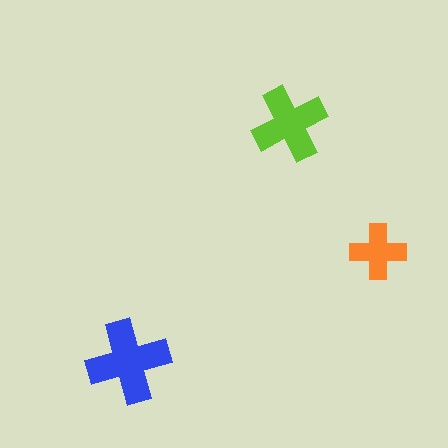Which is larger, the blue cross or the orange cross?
The blue one.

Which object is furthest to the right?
The orange cross is rightmost.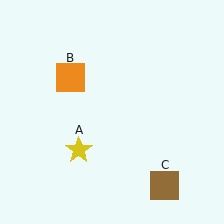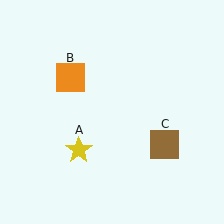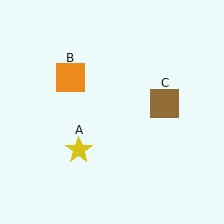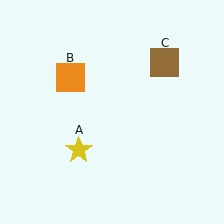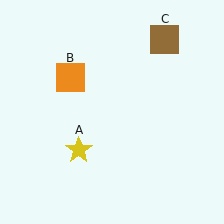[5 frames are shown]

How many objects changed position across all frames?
1 object changed position: brown square (object C).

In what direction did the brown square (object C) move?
The brown square (object C) moved up.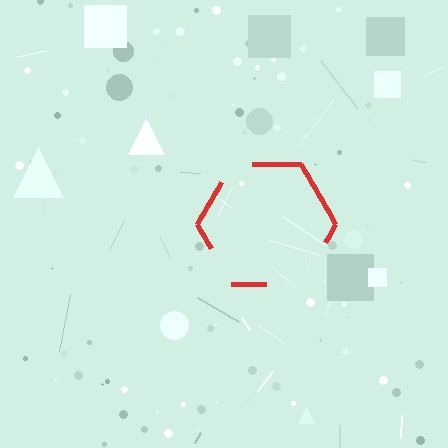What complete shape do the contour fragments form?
The contour fragments form a hexagon.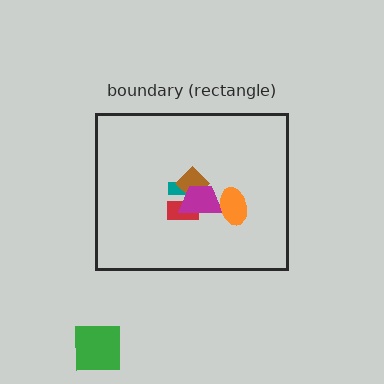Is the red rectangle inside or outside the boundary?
Inside.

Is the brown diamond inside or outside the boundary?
Inside.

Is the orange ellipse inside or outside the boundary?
Inside.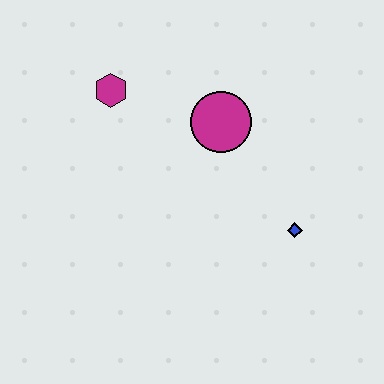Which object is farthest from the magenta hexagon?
The blue diamond is farthest from the magenta hexagon.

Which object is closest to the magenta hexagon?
The magenta circle is closest to the magenta hexagon.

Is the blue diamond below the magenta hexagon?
Yes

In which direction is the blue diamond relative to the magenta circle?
The blue diamond is below the magenta circle.